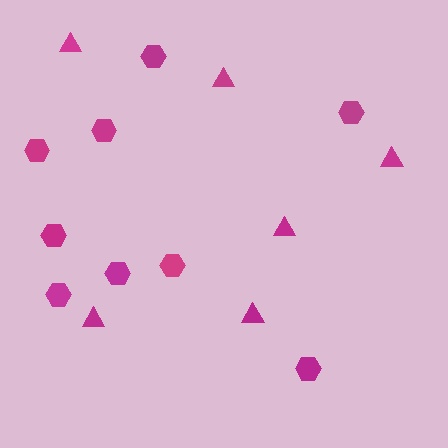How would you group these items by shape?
There are 2 groups: one group of hexagons (9) and one group of triangles (6).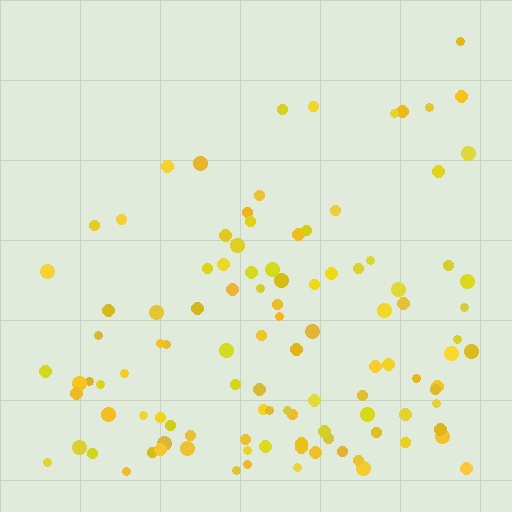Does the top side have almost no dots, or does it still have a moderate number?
Still a moderate number, just noticeably fewer than the bottom.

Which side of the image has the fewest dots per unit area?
The top.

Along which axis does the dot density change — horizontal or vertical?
Vertical.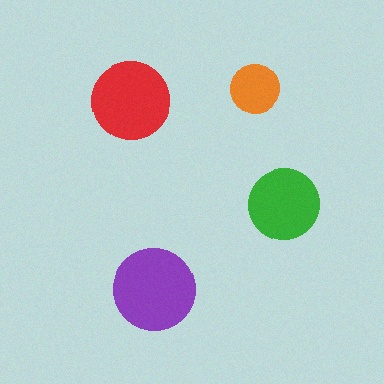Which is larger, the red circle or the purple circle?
The purple one.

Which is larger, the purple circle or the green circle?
The purple one.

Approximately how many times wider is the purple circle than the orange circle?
About 1.5 times wider.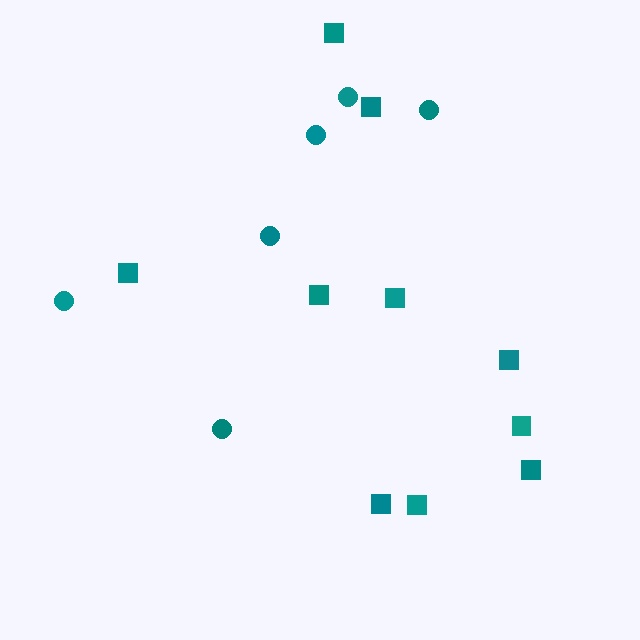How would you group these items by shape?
There are 2 groups: one group of circles (6) and one group of squares (10).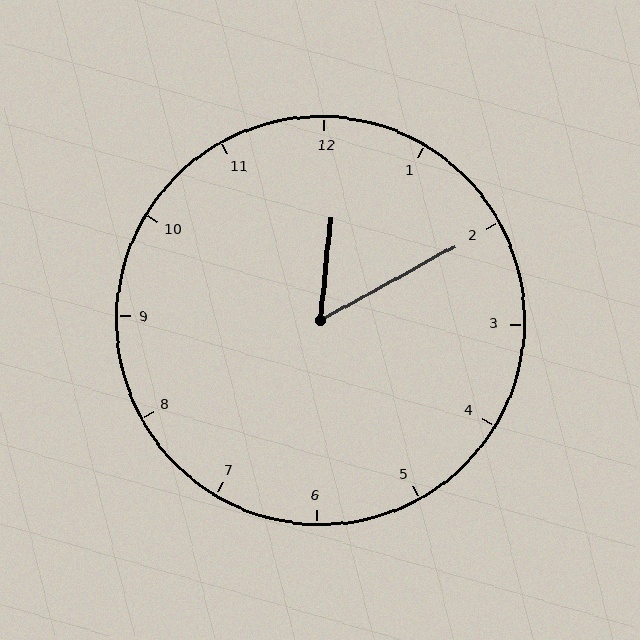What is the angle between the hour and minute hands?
Approximately 55 degrees.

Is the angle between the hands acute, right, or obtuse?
It is acute.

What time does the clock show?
12:10.